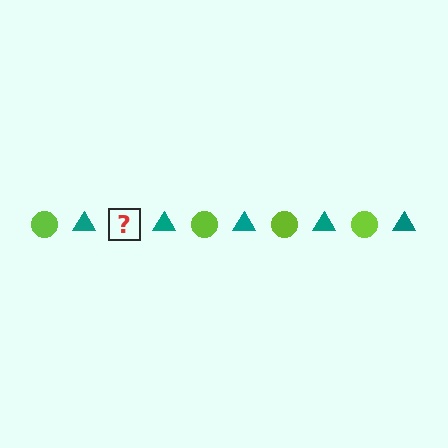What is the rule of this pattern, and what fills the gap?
The rule is that the pattern alternates between lime circle and teal triangle. The gap should be filled with a lime circle.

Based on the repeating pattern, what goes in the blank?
The blank should be a lime circle.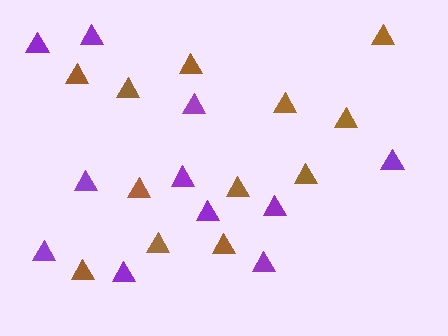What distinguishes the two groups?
There are 2 groups: one group of brown triangles (12) and one group of purple triangles (11).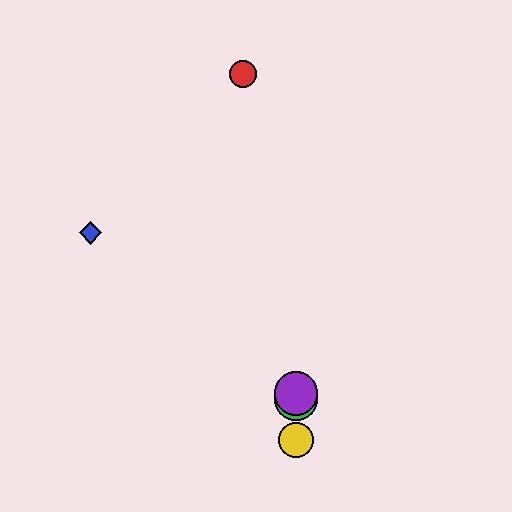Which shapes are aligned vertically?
The green circle, the yellow circle, the purple circle are aligned vertically.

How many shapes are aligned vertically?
3 shapes (the green circle, the yellow circle, the purple circle) are aligned vertically.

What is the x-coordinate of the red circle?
The red circle is at x≈243.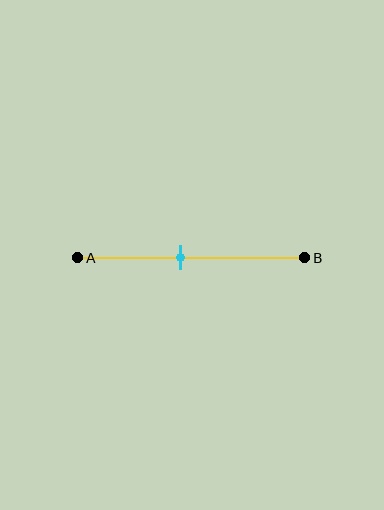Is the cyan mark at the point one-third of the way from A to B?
No, the mark is at about 45% from A, not at the 33% one-third point.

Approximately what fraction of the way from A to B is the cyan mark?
The cyan mark is approximately 45% of the way from A to B.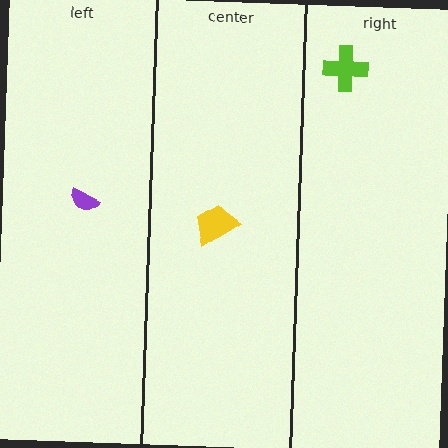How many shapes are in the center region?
1.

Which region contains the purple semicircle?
The left region.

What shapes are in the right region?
The lime cross.